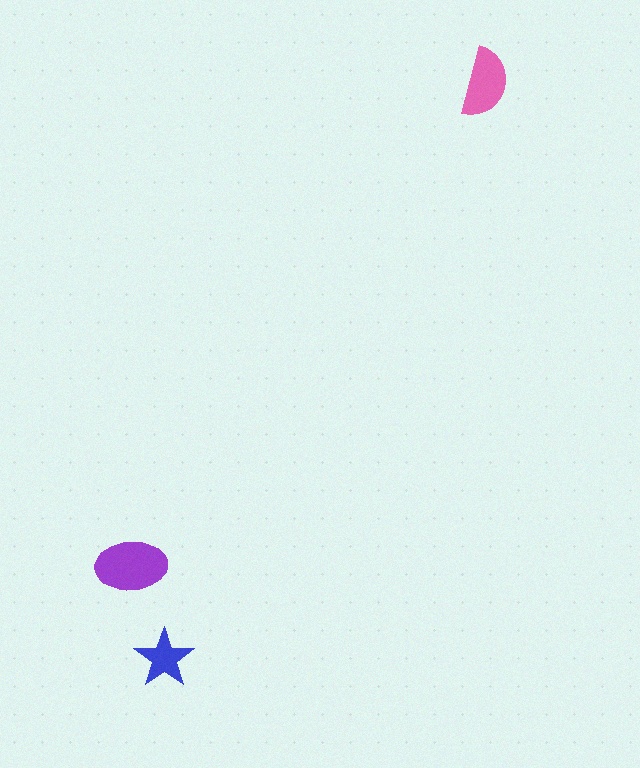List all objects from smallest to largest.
The blue star, the pink semicircle, the purple ellipse.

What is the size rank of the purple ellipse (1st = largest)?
1st.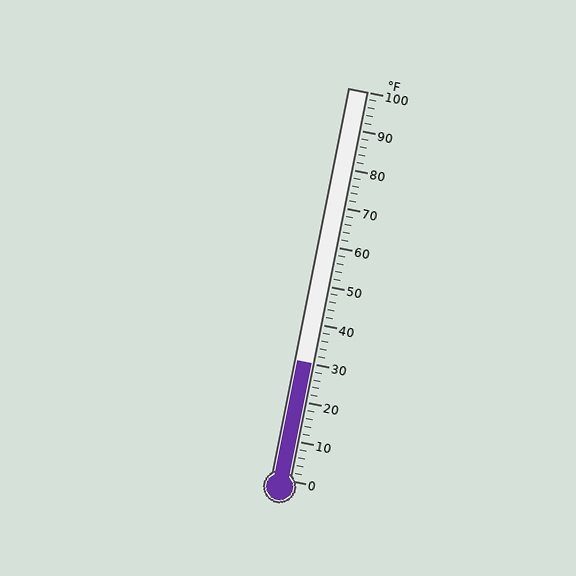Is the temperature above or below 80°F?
The temperature is below 80°F.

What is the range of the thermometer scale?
The thermometer scale ranges from 0°F to 100°F.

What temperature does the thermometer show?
The thermometer shows approximately 30°F.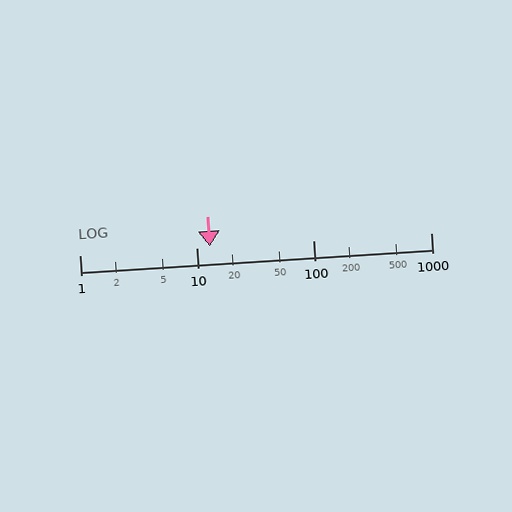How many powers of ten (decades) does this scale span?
The scale spans 3 decades, from 1 to 1000.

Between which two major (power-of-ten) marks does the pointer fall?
The pointer is between 10 and 100.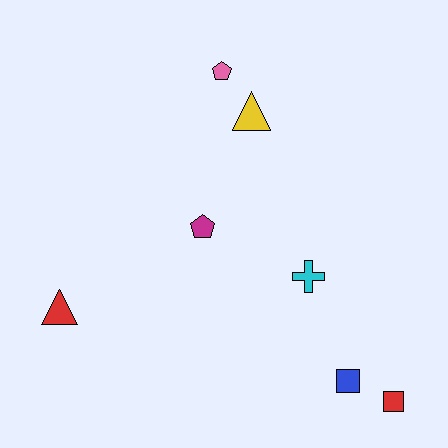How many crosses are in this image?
There is 1 cross.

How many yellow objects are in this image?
There is 1 yellow object.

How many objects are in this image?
There are 7 objects.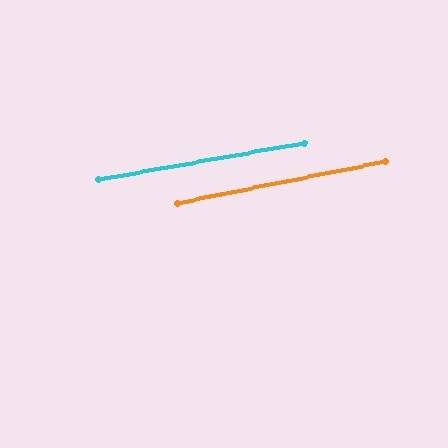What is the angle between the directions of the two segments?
Approximately 1 degree.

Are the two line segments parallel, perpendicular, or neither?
Parallel — their directions differ by only 1.3°.